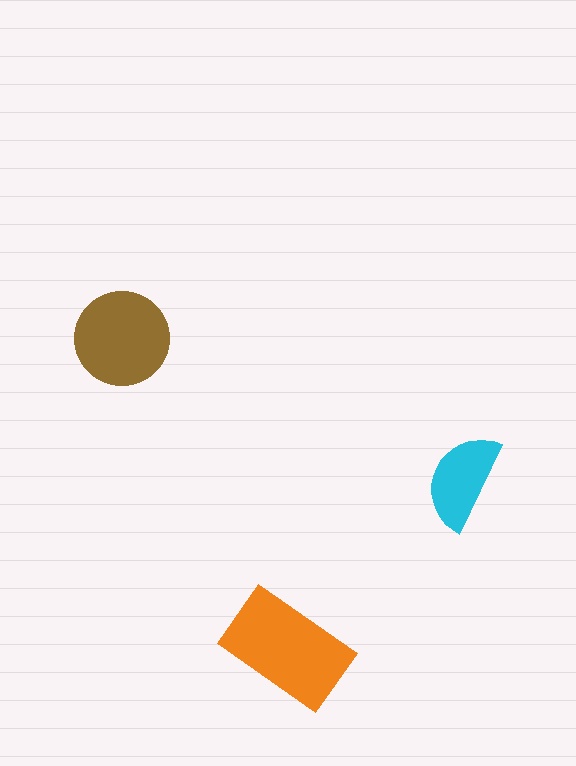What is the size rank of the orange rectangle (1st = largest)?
1st.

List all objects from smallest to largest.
The cyan semicircle, the brown circle, the orange rectangle.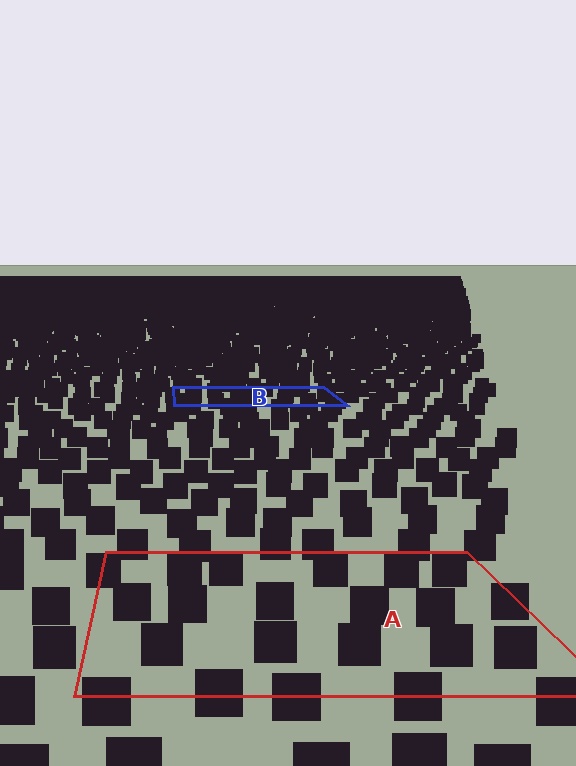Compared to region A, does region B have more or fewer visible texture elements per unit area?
Region B has more texture elements per unit area — they are packed more densely because it is farther away.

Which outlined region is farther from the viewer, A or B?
Region B is farther from the viewer — the texture elements inside it appear smaller and more densely packed.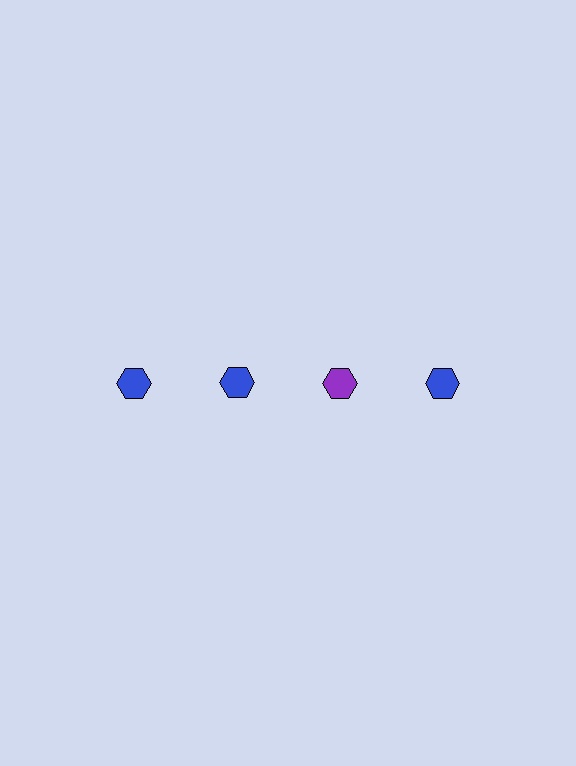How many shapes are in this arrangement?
There are 4 shapes arranged in a grid pattern.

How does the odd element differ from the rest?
It has a different color: purple instead of blue.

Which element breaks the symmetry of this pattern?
The purple hexagon in the top row, center column breaks the symmetry. All other shapes are blue hexagons.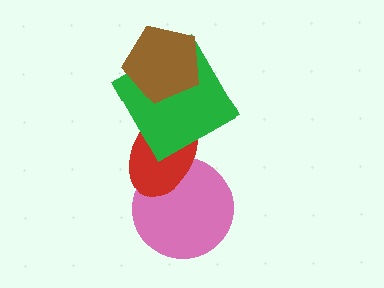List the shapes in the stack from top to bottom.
From top to bottom: the brown pentagon, the green square, the red ellipse, the pink circle.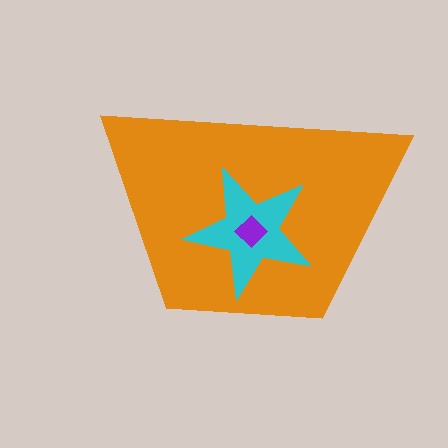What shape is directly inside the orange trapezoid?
The cyan star.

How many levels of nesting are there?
3.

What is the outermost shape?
The orange trapezoid.